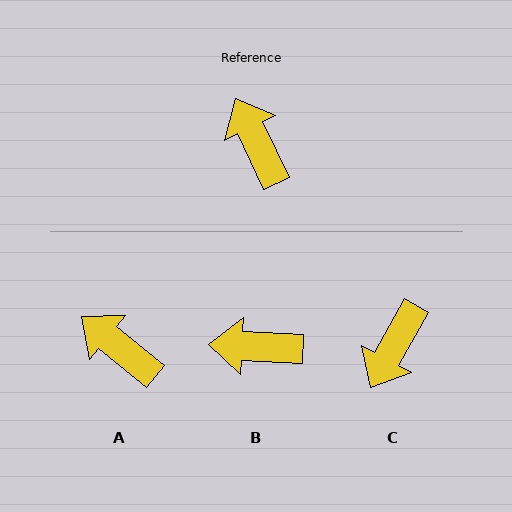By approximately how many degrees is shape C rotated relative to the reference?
Approximately 125 degrees counter-clockwise.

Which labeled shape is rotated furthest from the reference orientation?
C, about 125 degrees away.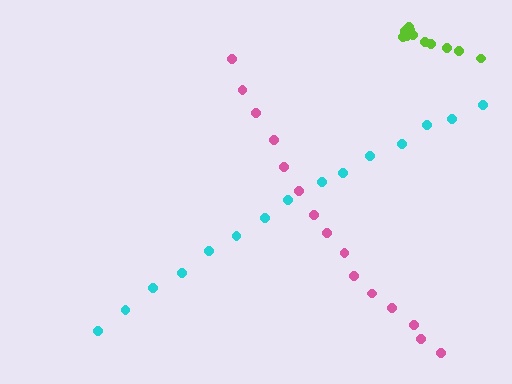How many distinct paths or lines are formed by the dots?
There are 3 distinct paths.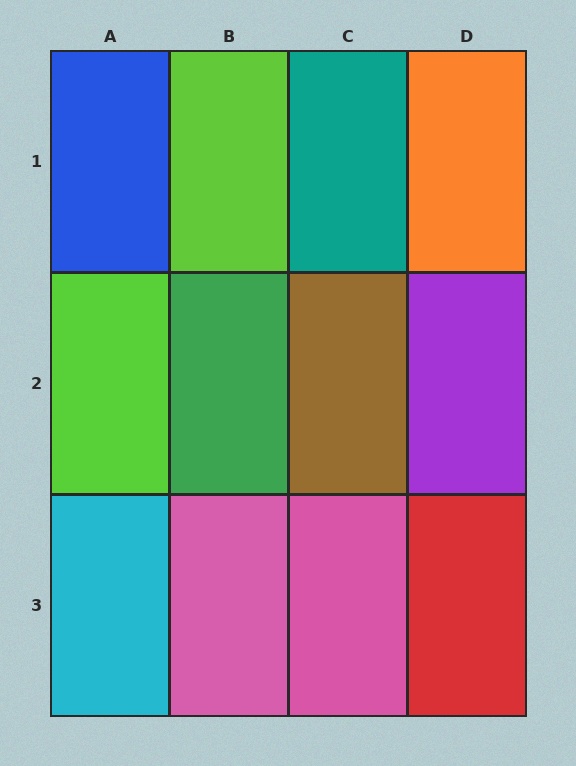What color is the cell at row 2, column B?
Green.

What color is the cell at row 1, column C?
Teal.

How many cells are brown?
1 cell is brown.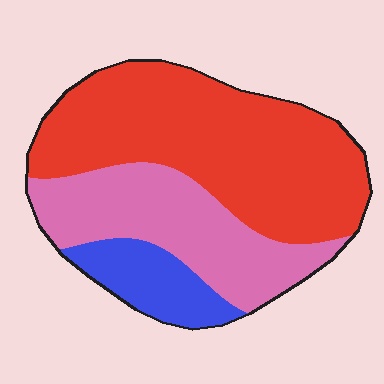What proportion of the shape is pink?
Pink covers roughly 30% of the shape.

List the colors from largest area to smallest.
From largest to smallest: red, pink, blue.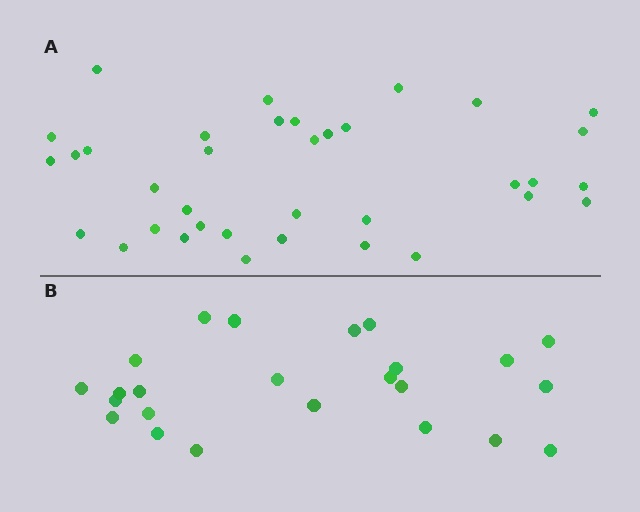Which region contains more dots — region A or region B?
Region A (the top region) has more dots.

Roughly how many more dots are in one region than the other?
Region A has roughly 12 or so more dots than region B.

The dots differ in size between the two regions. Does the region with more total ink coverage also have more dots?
No. Region B has more total ink coverage because its dots are larger, but region A actually contains more individual dots. Total area can be misleading — the number of items is what matters here.